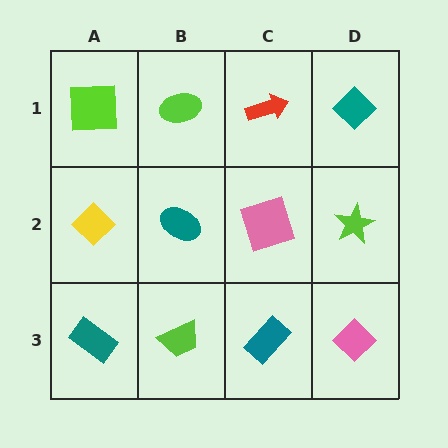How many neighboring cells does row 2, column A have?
3.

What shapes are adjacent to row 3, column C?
A pink square (row 2, column C), a lime trapezoid (row 3, column B), a pink diamond (row 3, column D).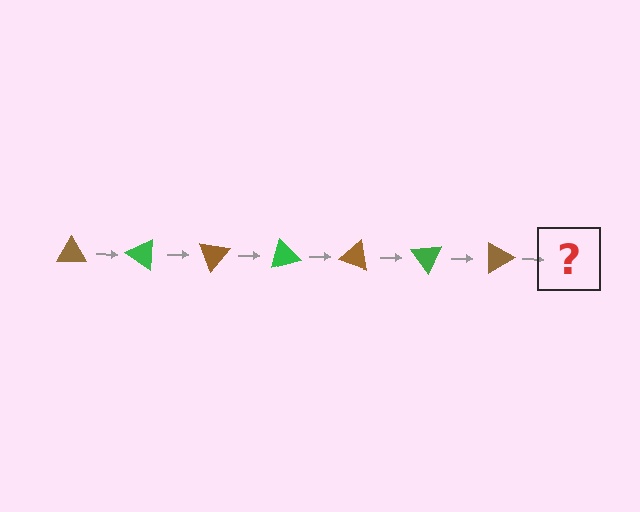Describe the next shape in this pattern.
It should be a green triangle, rotated 245 degrees from the start.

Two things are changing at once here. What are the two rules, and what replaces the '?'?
The two rules are that it rotates 35 degrees each step and the color cycles through brown and green. The '?' should be a green triangle, rotated 245 degrees from the start.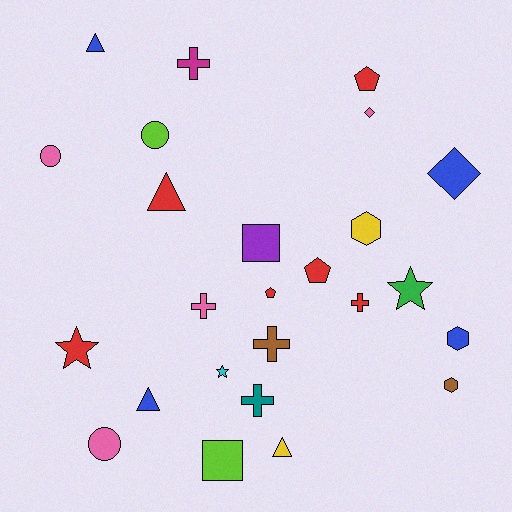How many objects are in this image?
There are 25 objects.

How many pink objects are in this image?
There are 4 pink objects.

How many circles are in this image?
There are 3 circles.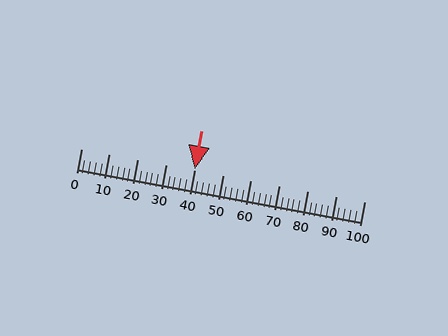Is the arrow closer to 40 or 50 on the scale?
The arrow is closer to 40.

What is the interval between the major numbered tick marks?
The major tick marks are spaced 10 units apart.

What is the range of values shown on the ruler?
The ruler shows values from 0 to 100.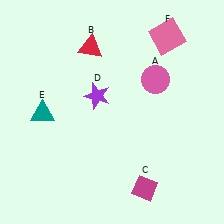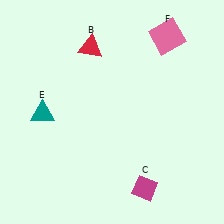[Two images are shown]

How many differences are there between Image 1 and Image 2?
There are 2 differences between the two images.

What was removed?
The purple star (D), the pink circle (A) were removed in Image 2.